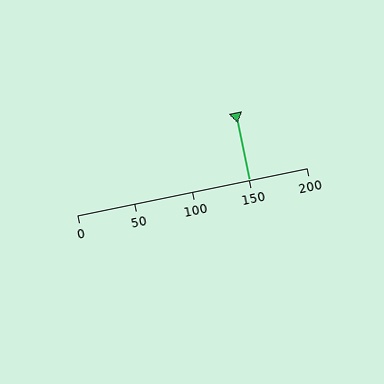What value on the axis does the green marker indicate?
The marker indicates approximately 150.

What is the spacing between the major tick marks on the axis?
The major ticks are spaced 50 apart.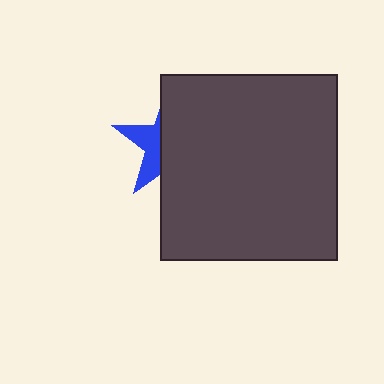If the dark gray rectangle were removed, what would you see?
You would see the complete blue star.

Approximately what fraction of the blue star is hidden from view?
Roughly 66% of the blue star is hidden behind the dark gray rectangle.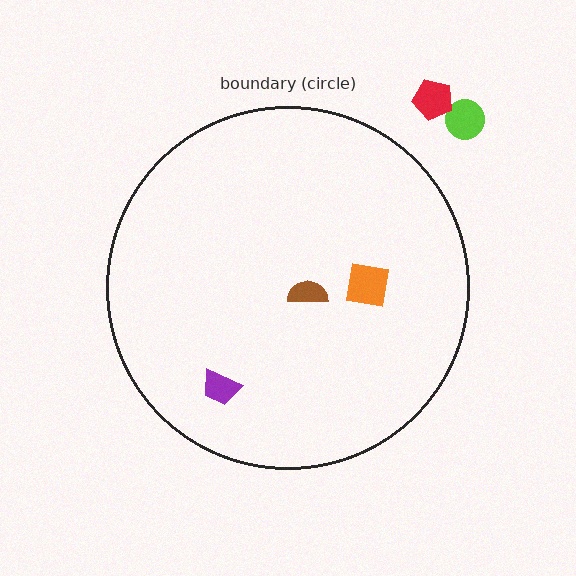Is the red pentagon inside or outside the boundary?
Outside.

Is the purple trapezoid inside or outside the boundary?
Inside.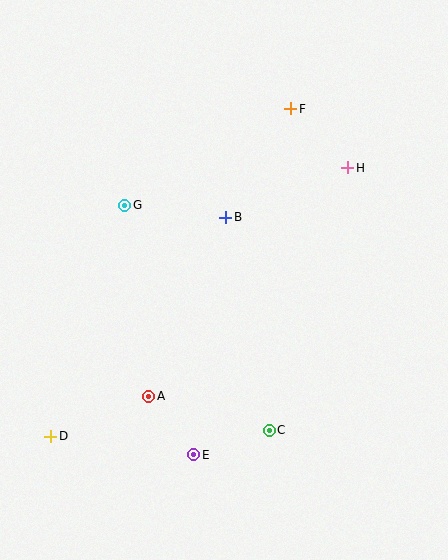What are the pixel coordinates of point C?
Point C is at (269, 430).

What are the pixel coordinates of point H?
Point H is at (347, 168).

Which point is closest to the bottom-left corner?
Point D is closest to the bottom-left corner.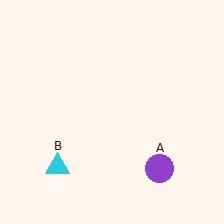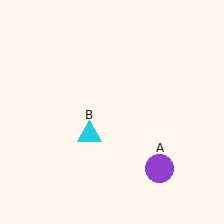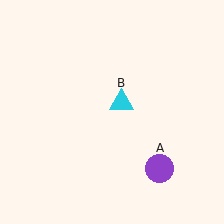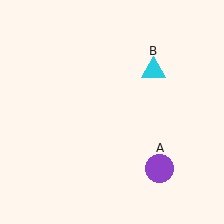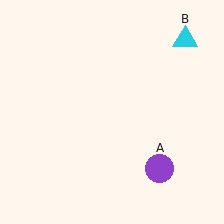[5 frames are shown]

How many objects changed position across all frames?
1 object changed position: cyan triangle (object B).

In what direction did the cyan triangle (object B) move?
The cyan triangle (object B) moved up and to the right.